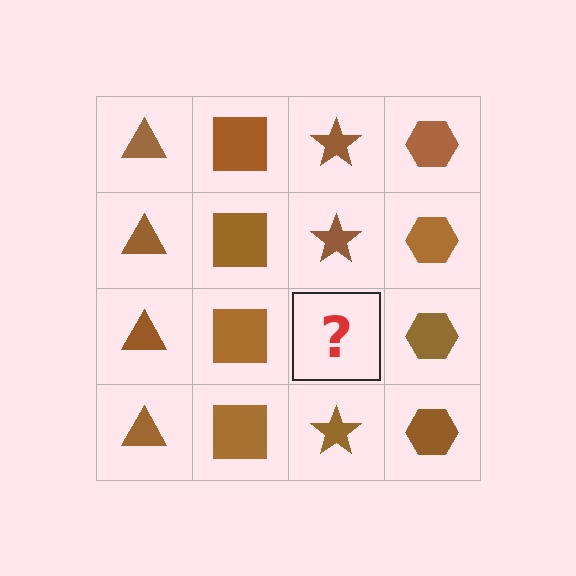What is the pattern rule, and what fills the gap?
The rule is that each column has a consistent shape. The gap should be filled with a brown star.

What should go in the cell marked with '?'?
The missing cell should contain a brown star.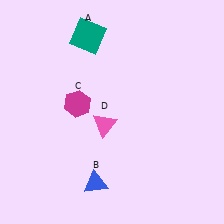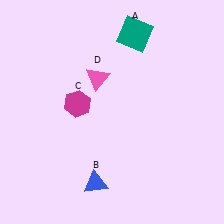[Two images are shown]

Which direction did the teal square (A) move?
The teal square (A) moved right.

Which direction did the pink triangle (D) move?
The pink triangle (D) moved up.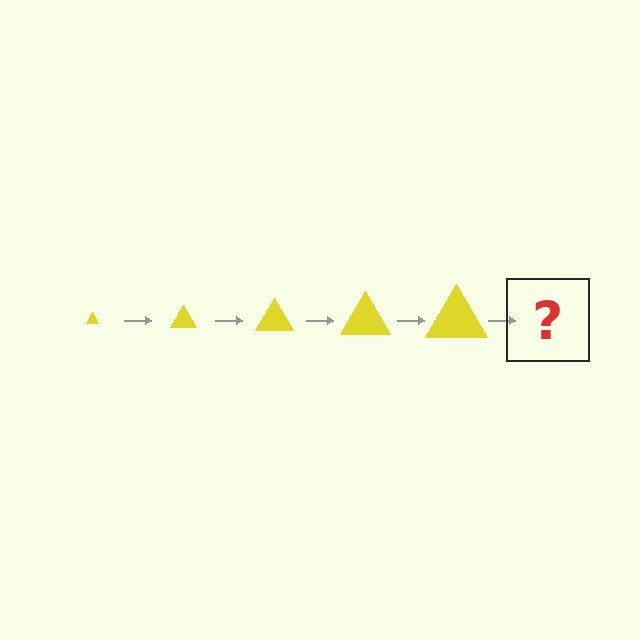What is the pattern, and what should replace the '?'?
The pattern is that the triangle gets progressively larger each step. The '?' should be a yellow triangle, larger than the previous one.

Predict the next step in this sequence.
The next step is a yellow triangle, larger than the previous one.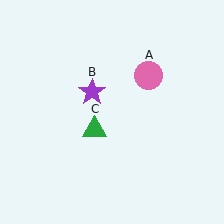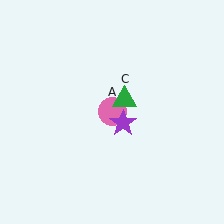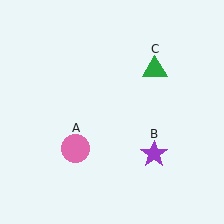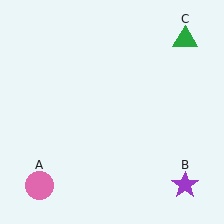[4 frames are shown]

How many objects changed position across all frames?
3 objects changed position: pink circle (object A), purple star (object B), green triangle (object C).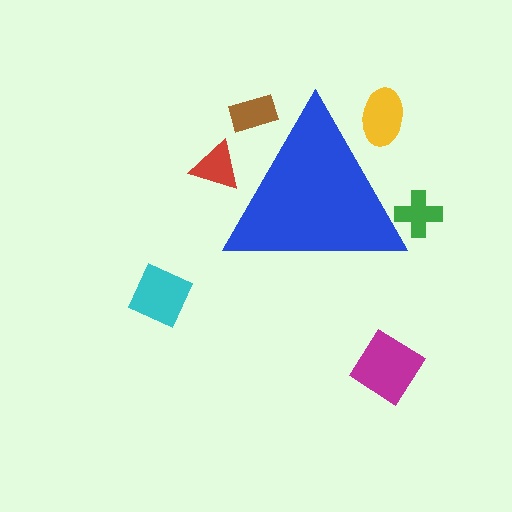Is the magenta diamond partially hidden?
No, the magenta diamond is fully visible.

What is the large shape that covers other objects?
A blue triangle.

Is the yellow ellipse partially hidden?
Yes, the yellow ellipse is partially hidden behind the blue triangle.